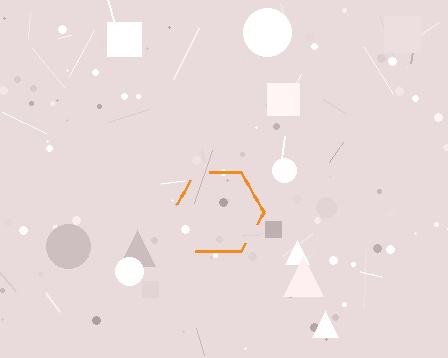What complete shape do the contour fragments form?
The contour fragments form a hexagon.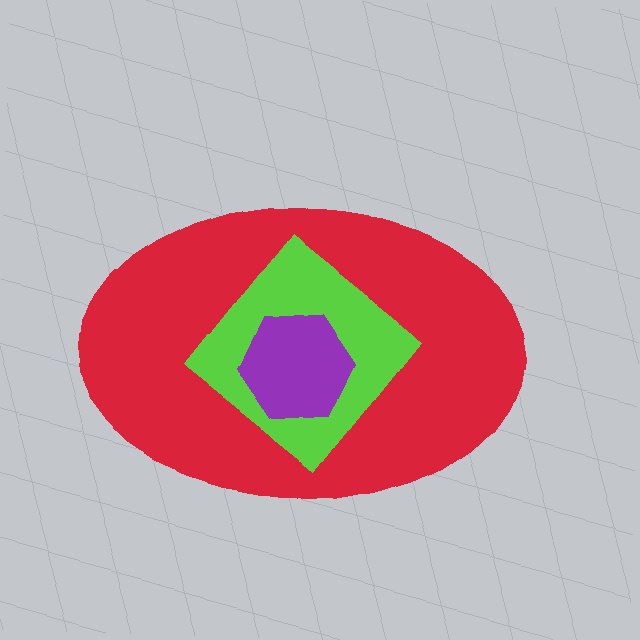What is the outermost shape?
The red ellipse.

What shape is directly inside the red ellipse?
The lime diamond.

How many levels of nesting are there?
3.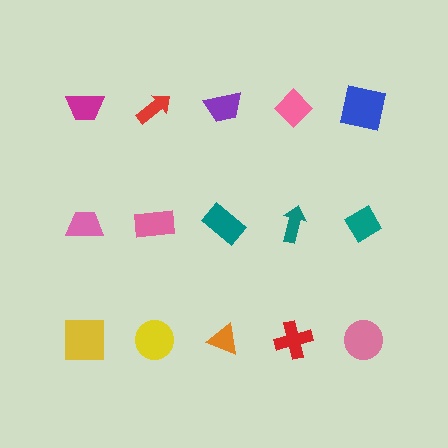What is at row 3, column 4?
A red cross.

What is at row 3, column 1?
A yellow square.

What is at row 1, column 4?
A pink diamond.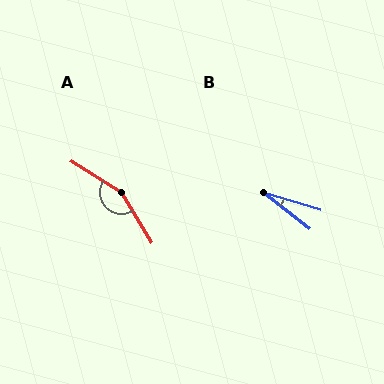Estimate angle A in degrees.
Approximately 153 degrees.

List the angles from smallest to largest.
B (21°), A (153°).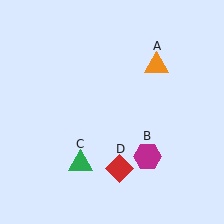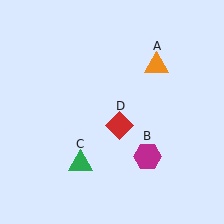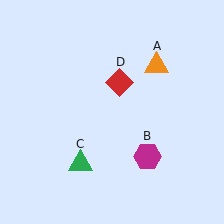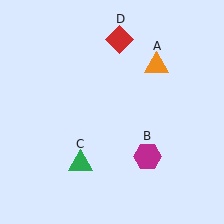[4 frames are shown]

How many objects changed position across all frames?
1 object changed position: red diamond (object D).